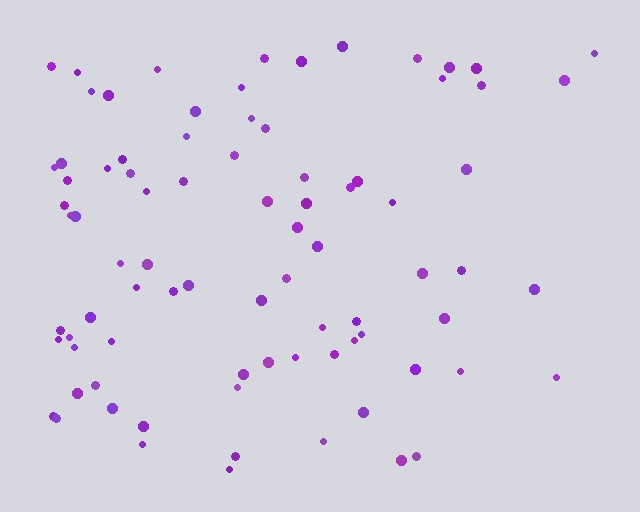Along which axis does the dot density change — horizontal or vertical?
Horizontal.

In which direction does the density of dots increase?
From right to left, with the left side densest.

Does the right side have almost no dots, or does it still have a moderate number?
Still a moderate number, just noticeably fewer than the left.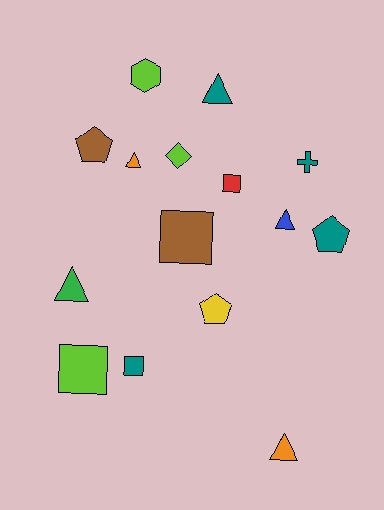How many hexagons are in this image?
There is 1 hexagon.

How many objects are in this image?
There are 15 objects.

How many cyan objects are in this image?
There are no cyan objects.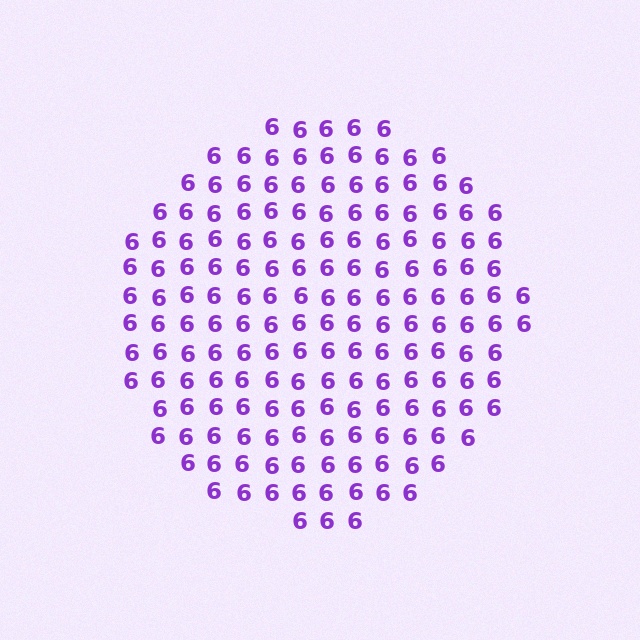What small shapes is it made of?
It is made of small digit 6's.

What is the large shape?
The large shape is a circle.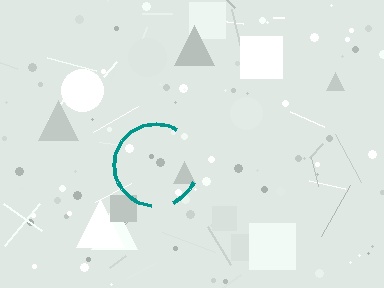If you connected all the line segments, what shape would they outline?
They would outline a circle.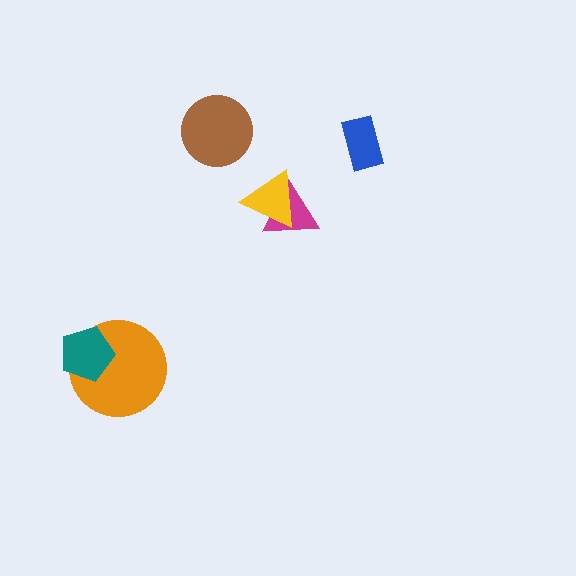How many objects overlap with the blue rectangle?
0 objects overlap with the blue rectangle.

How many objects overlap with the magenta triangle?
1 object overlaps with the magenta triangle.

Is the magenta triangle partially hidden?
Yes, it is partially covered by another shape.